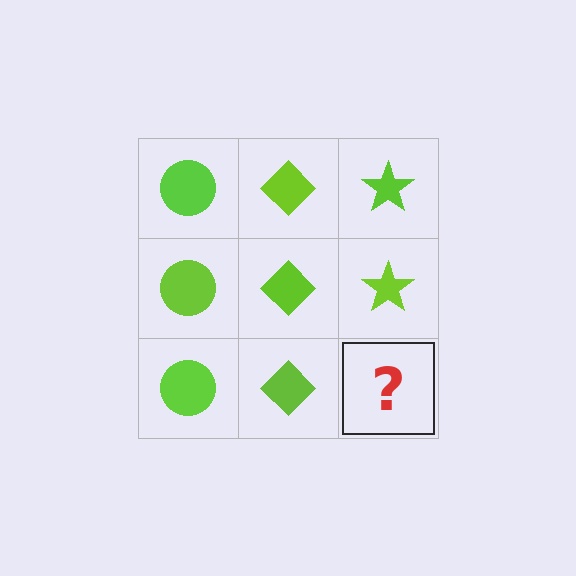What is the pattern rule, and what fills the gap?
The rule is that each column has a consistent shape. The gap should be filled with a lime star.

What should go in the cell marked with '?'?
The missing cell should contain a lime star.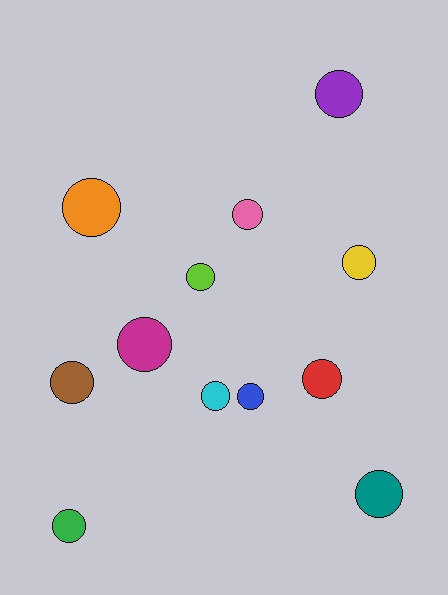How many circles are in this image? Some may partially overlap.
There are 12 circles.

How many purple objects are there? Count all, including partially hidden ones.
There is 1 purple object.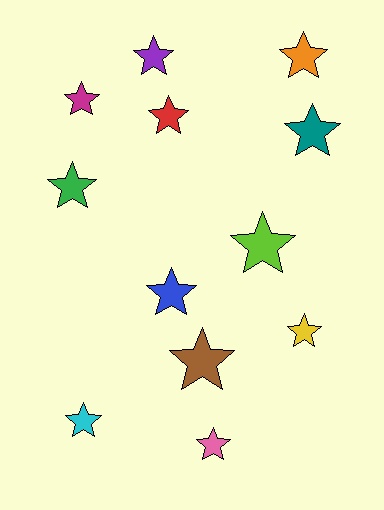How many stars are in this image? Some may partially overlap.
There are 12 stars.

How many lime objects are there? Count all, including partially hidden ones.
There is 1 lime object.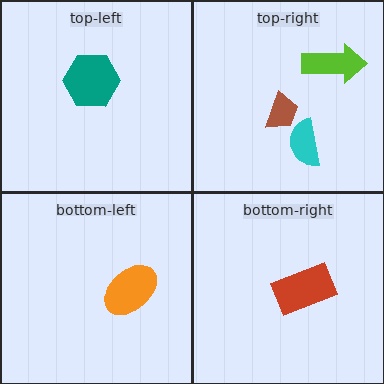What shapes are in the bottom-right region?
The red rectangle.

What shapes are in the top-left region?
The teal hexagon.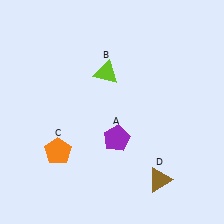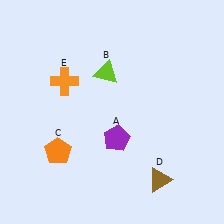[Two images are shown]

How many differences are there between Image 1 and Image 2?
There is 1 difference between the two images.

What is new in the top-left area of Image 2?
An orange cross (E) was added in the top-left area of Image 2.